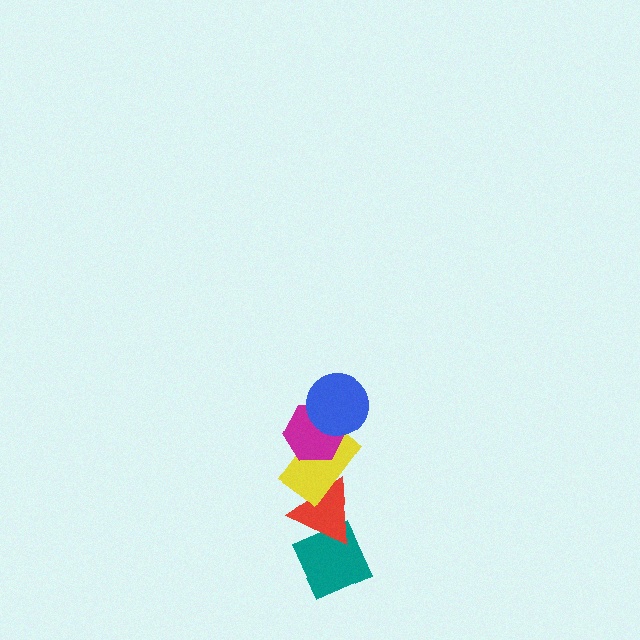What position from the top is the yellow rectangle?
The yellow rectangle is 3rd from the top.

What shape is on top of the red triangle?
The yellow rectangle is on top of the red triangle.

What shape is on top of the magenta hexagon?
The blue circle is on top of the magenta hexagon.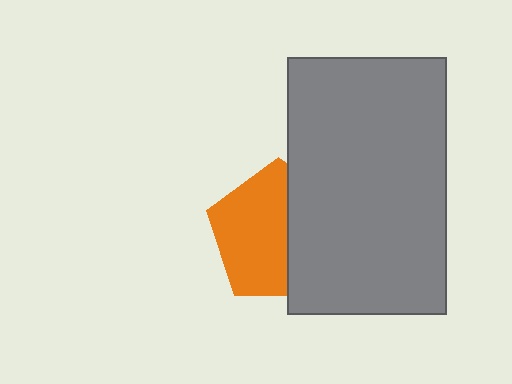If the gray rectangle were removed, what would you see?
You would see the complete orange pentagon.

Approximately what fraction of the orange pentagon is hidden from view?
Roughly 42% of the orange pentagon is hidden behind the gray rectangle.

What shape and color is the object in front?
The object in front is a gray rectangle.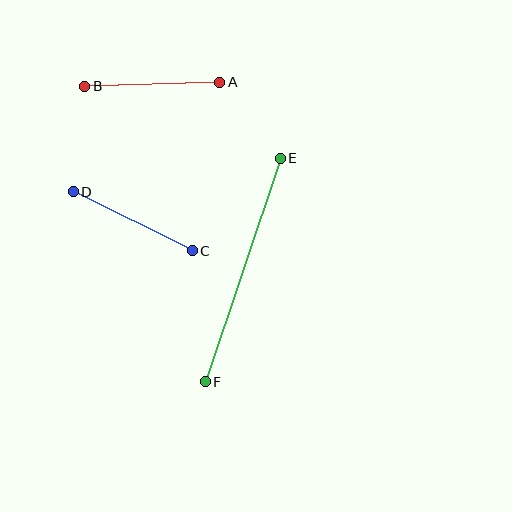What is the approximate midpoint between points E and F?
The midpoint is at approximately (243, 270) pixels.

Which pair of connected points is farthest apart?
Points E and F are farthest apart.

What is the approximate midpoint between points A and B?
The midpoint is at approximately (152, 84) pixels.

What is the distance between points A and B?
The distance is approximately 135 pixels.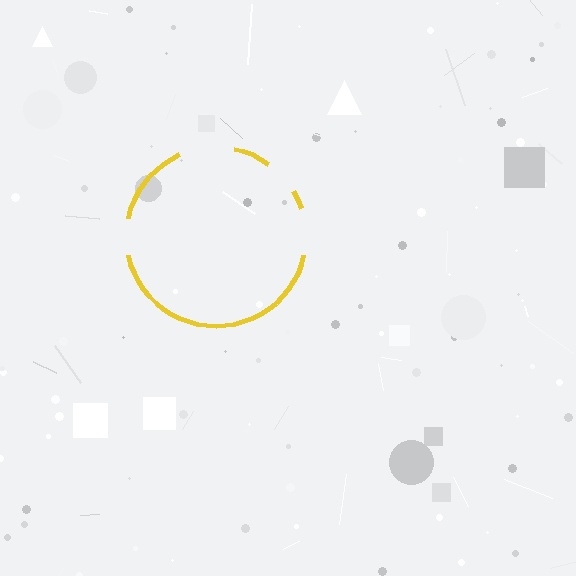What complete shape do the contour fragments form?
The contour fragments form a circle.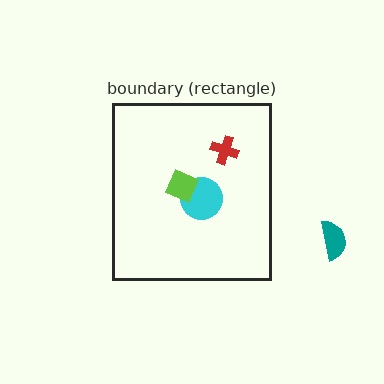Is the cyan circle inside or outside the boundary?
Inside.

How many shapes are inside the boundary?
3 inside, 1 outside.